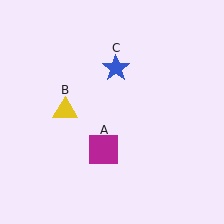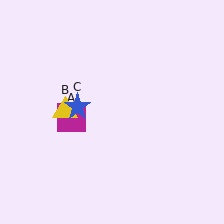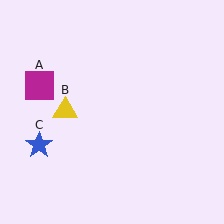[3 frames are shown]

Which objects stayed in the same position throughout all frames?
Yellow triangle (object B) remained stationary.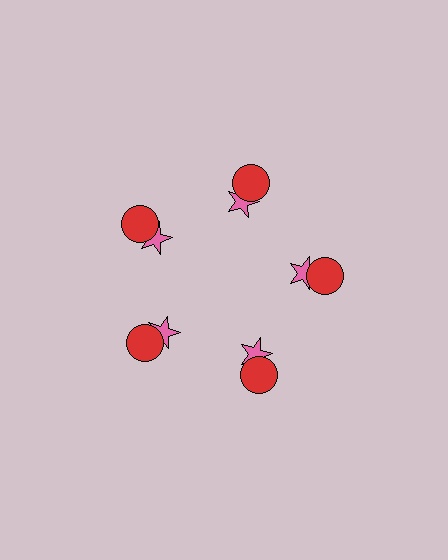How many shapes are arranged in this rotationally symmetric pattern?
There are 10 shapes, arranged in 5 groups of 2.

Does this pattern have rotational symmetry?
Yes, this pattern has 5-fold rotational symmetry. It looks the same after rotating 72 degrees around the center.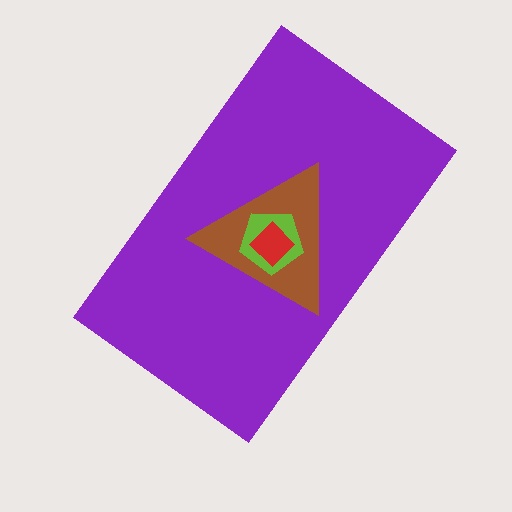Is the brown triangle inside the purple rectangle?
Yes.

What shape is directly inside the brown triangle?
The lime pentagon.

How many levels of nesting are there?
4.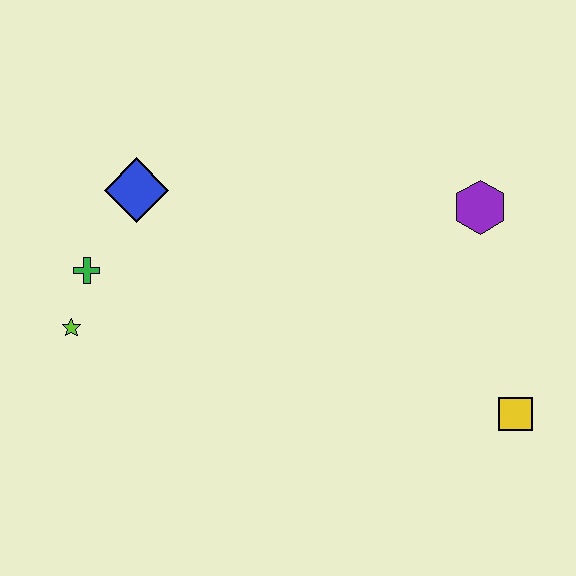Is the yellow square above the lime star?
No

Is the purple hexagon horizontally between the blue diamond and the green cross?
No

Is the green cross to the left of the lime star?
No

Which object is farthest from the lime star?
The yellow square is farthest from the lime star.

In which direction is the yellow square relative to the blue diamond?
The yellow square is to the right of the blue diamond.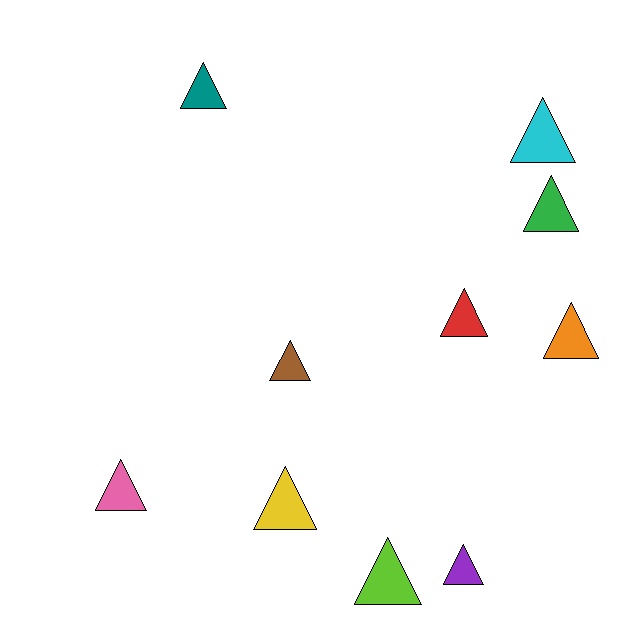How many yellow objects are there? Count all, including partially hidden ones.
There is 1 yellow object.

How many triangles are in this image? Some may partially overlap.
There are 10 triangles.